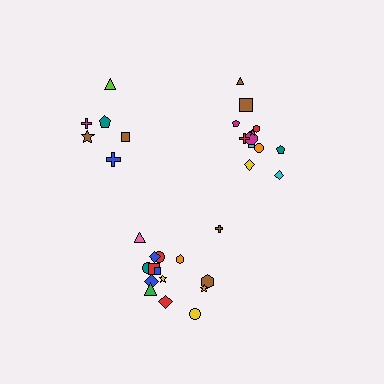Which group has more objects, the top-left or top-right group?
The top-right group.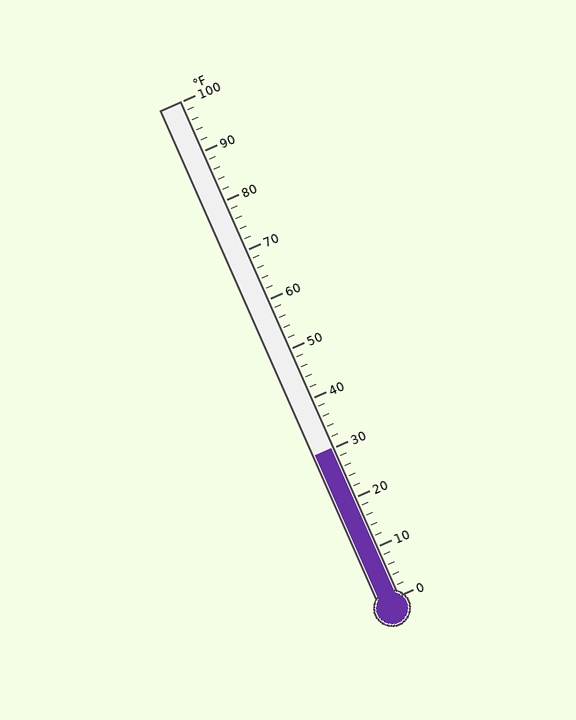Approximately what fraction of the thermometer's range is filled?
The thermometer is filled to approximately 30% of its range.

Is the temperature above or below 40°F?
The temperature is below 40°F.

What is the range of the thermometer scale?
The thermometer scale ranges from 0°F to 100°F.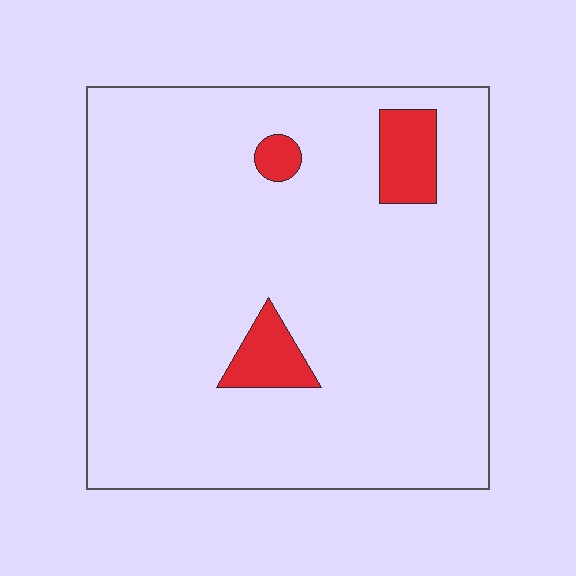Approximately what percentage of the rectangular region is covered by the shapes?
Approximately 5%.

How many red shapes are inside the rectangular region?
3.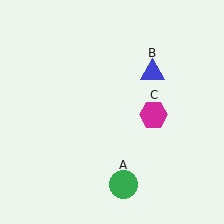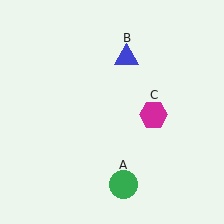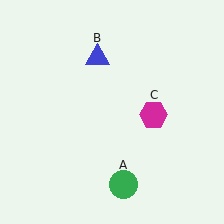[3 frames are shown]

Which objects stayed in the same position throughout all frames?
Green circle (object A) and magenta hexagon (object C) remained stationary.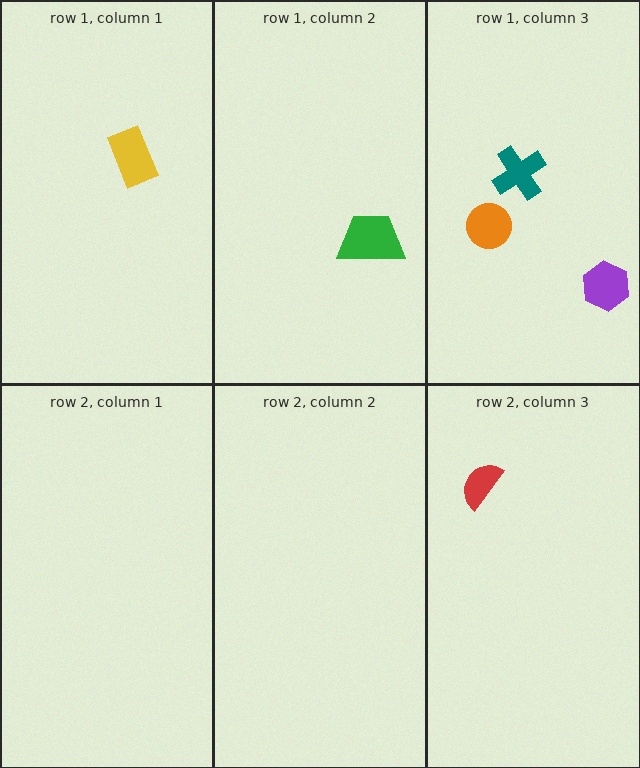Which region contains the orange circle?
The row 1, column 3 region.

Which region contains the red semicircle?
The row 2, column 3 region.